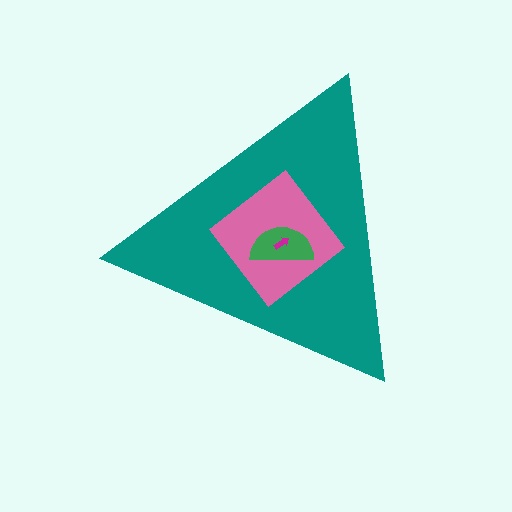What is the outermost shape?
The teal triangle.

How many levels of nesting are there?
4.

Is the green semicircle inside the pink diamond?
Yes.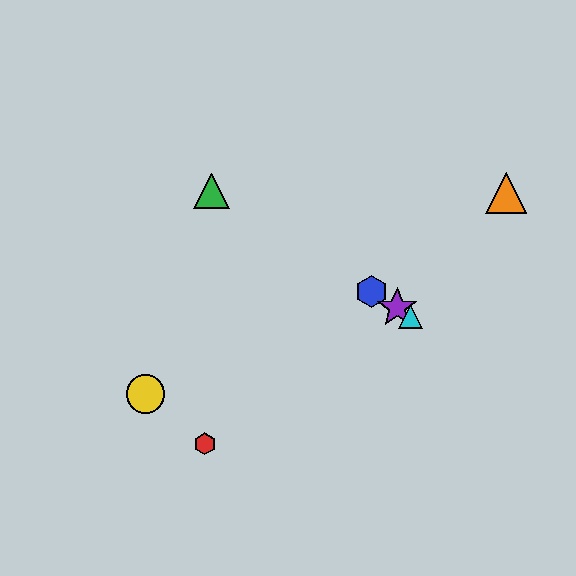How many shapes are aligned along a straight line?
4 shapes (the blue hexagon, the green triangle, the purple star, the cyan triangle) are aligned along a straight line.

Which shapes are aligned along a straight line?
The blue hexagon, the green triangle, the purple star, the cyan triangle are aligned along a straight line.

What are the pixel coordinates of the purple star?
The purple star is at (397, 308).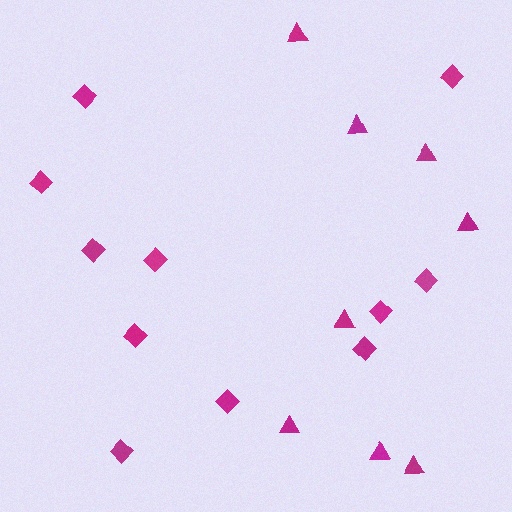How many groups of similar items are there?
There are 2 groups: one group of diamonds (11) and one group of triangles (8).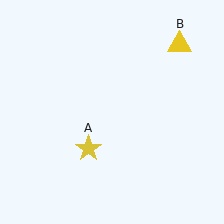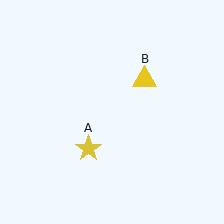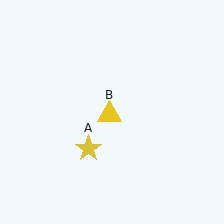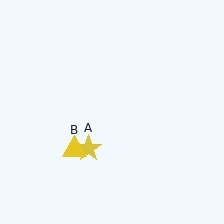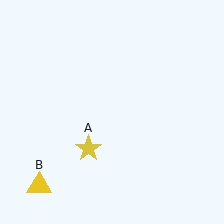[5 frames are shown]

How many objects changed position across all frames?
1 object changed position: yellow triangle (object B).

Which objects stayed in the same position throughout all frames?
Yellow star (object A) remained stationary.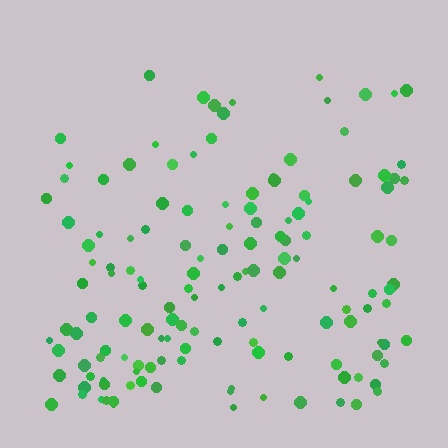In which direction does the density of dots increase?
From top to bottom, with the bottom side densest.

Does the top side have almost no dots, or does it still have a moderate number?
Still a moderate number, just noticeably fewer than the bottom.